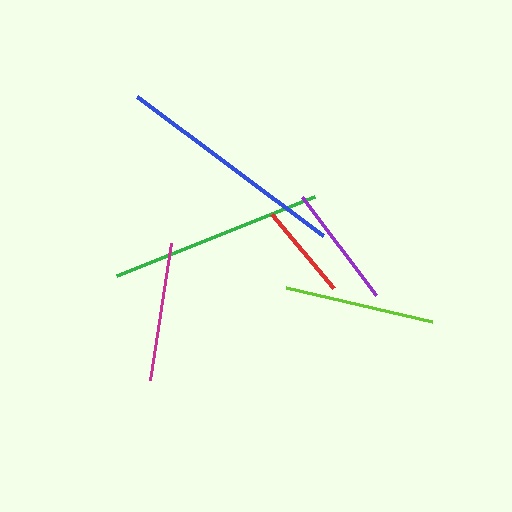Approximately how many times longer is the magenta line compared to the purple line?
The magenta line is approximately 1.1 times the length of the purple line.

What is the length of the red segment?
The red segment is approximately 96 pixels long.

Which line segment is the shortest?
The red line is the shortest at approximately 96 pixels.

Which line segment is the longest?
The blue line is the longest at approximately 232 pixels.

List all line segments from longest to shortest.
From longest to shortest: blue, green, lime, magenta, purple, red.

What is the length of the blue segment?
The blue segment is approximately 232 pixels long.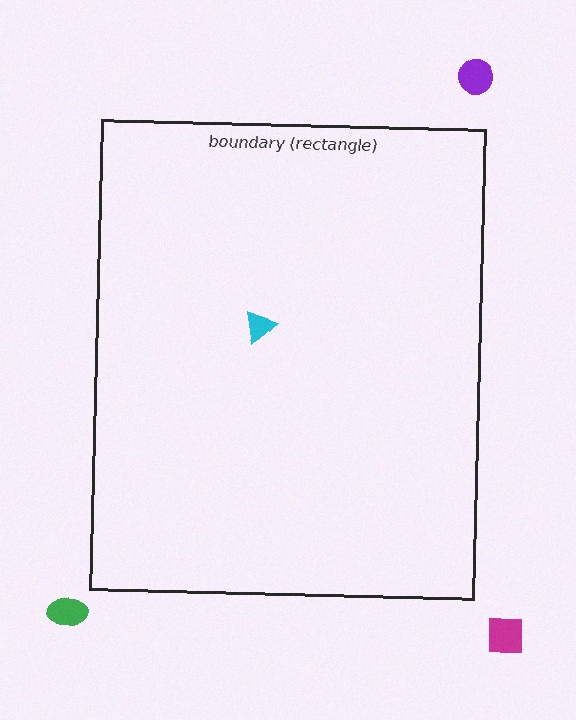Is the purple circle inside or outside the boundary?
Outside.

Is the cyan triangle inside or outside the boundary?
Inside.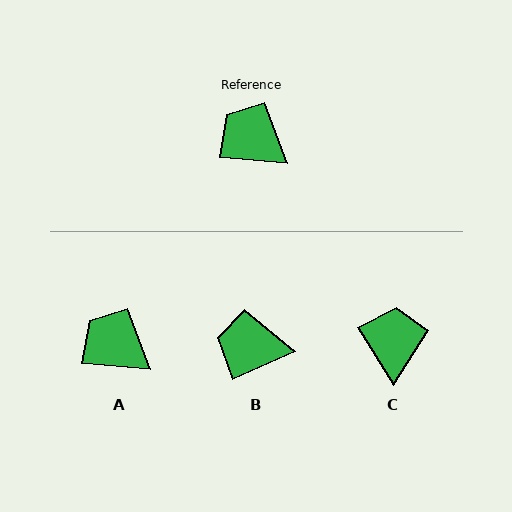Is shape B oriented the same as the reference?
No, it is off by about 29 degrees.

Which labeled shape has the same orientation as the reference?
A.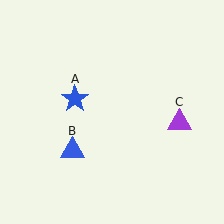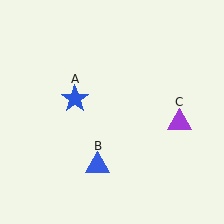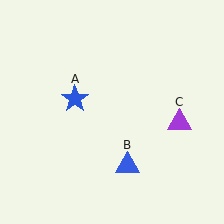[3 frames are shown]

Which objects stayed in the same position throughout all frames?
Blue star (object A) and purple triangle (object C) remained stationary.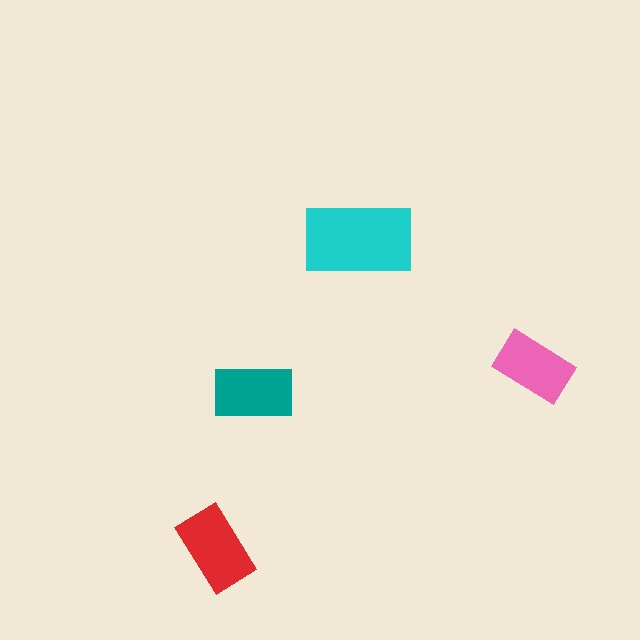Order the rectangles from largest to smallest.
the cyan one, the red one, the teal one, the pink one.